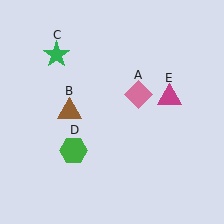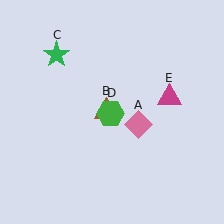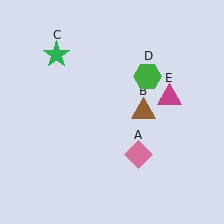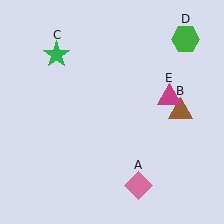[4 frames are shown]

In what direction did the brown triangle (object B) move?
The brown triangle (object B) moved right.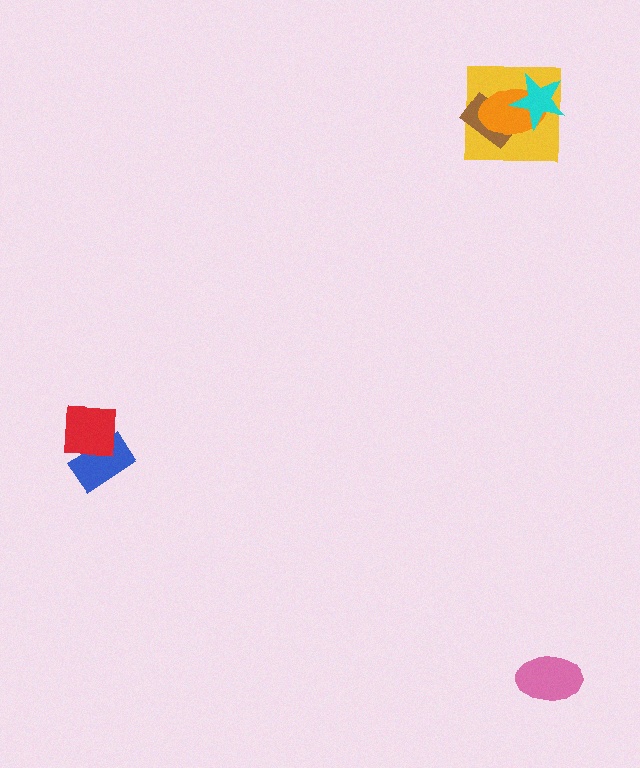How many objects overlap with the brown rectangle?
2 objects overlap with the brown rectangle.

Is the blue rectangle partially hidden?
Yes, it is partially covered by another shape.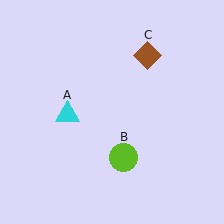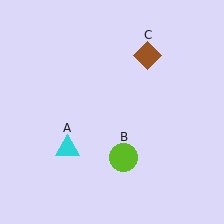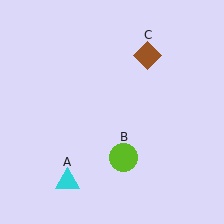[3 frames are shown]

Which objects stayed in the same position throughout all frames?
Lime circle (object B) and brown diamond (object C) remained stationary.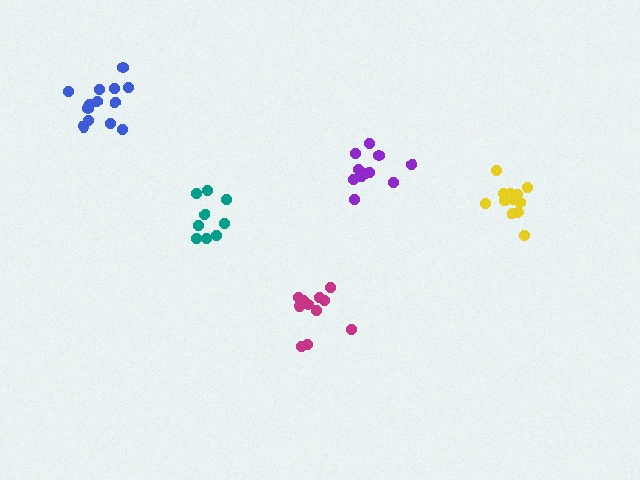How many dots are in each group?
Group 1: 13 dots, Group 2: 11 dots, Group 3: 13 dots, Group 4: 11 dots, Group 5: 9 dots (57 total).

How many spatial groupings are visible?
There are 5 spatial groupings.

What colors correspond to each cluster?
The clusters are colored: yellow, magenta, blue, purple, teal.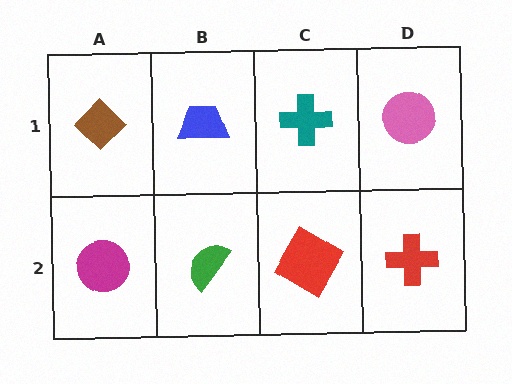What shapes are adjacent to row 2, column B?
A blue trapezoid (row 1, column B), a magenta circle (row 2, column A), a red diamond (row 2, column C).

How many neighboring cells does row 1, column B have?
3.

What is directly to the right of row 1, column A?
A blue trapezoid.